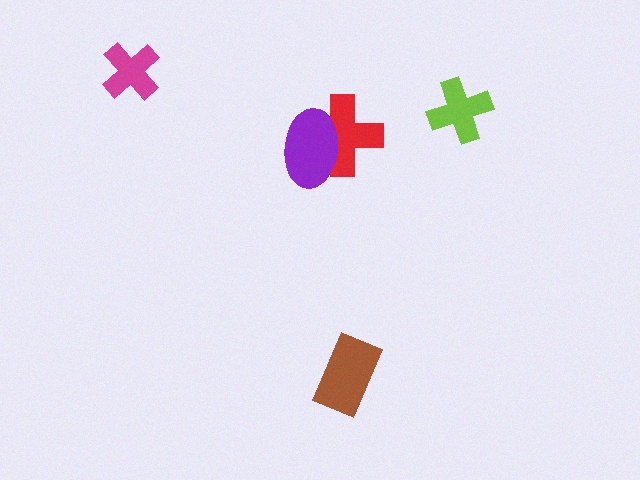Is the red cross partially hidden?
Yes, it is partially covered by another shape.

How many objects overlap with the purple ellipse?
1 object overlaps with the purple ellipse.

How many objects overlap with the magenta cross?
0 objects overlap with the magenta cross.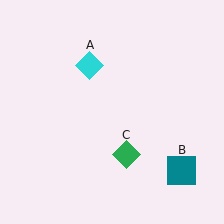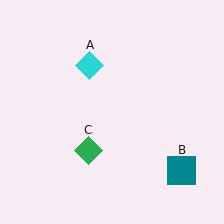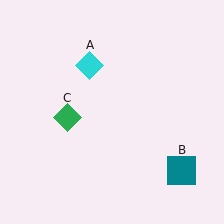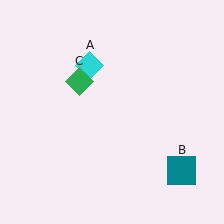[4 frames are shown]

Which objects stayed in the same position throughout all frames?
Cyan diamond (object A) and teal square (object B) remained stationary.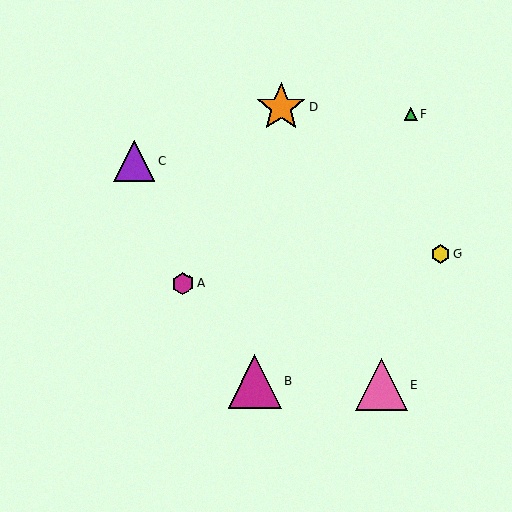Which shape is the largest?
The magenta triangle (labeled B) is the largest.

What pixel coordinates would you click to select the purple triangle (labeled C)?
Click at (134, 161) to select the purple triangle C.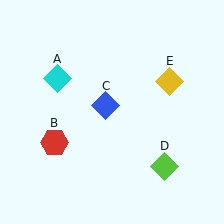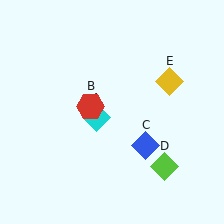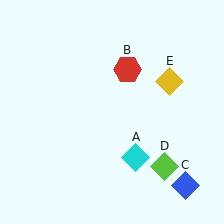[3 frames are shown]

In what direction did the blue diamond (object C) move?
The blue diamond (object C) moved down and to the right.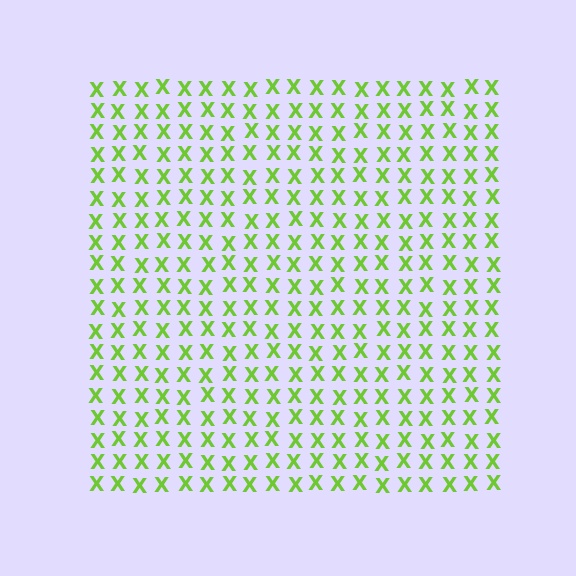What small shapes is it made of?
It is made of small letter X's.